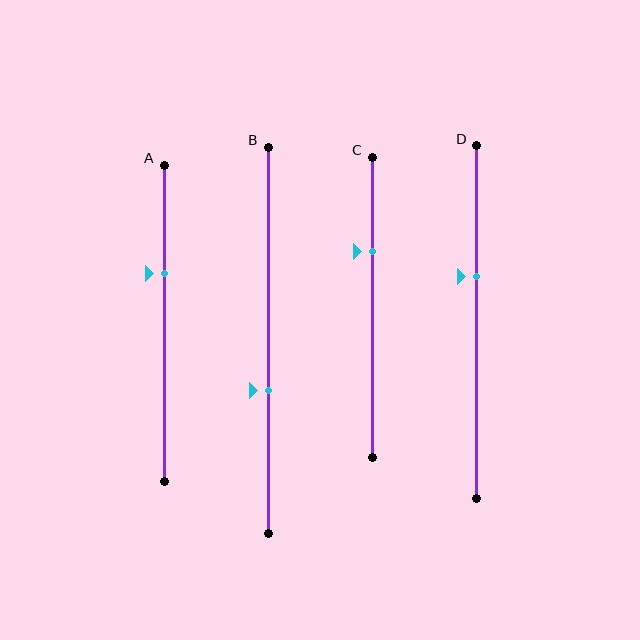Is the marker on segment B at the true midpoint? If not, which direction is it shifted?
No, the marker on segment B is shifted downward by about 13% of the segment length.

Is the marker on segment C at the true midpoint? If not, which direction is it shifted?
No, the marker on segment C is shifted upward by about 19% of the segment length.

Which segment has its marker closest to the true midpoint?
Segment D has its marker closest to the true midpoint.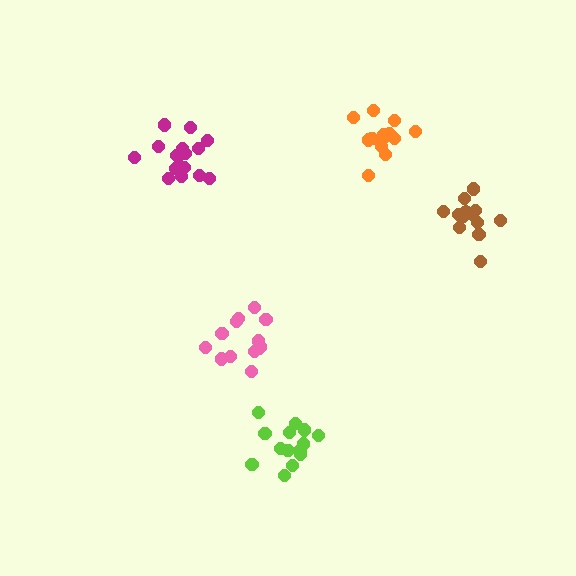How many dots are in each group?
Group 1: 13 dots, Group 2: 13 dots, Group 3: 14 dots, Group 4: 16 dots, Group 5: 13 dots (69 total).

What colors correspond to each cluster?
The clusters are colored: orange, pink, lime, magenta, brown.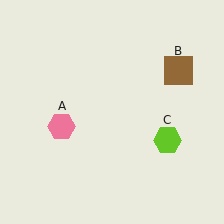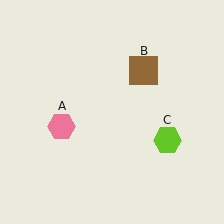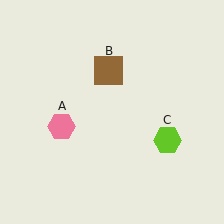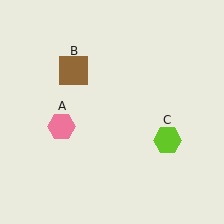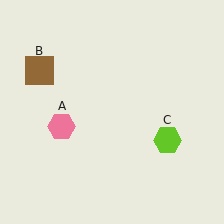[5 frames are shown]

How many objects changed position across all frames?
1 object changed position: brown square (object B).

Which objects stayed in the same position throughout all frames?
Pink hexagon (object A) and lime hexagon (object C) remained stationary.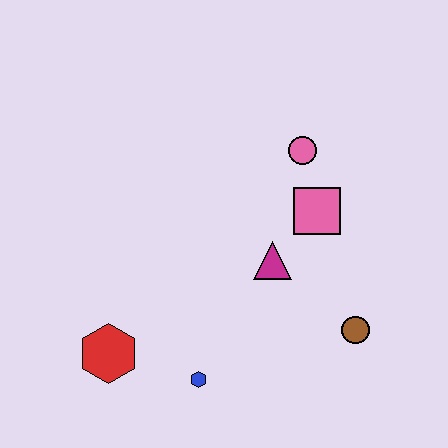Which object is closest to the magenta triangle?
The pink square is closest to the magenta triangle.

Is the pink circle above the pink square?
Yes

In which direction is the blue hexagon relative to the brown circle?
The blue hexagon is to the left of the brown circle.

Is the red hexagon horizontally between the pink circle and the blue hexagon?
No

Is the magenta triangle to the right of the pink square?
No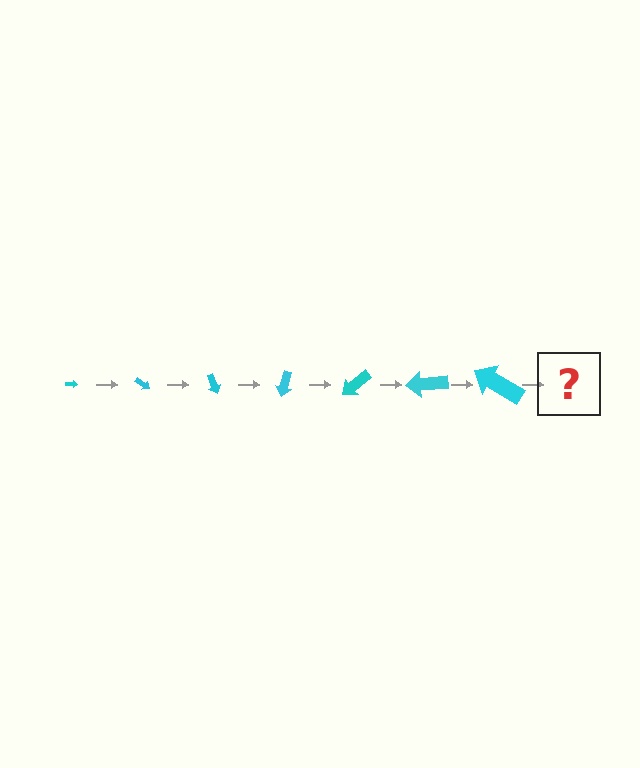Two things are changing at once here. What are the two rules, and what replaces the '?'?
The two rules are that the arrow grows larger each step and it rotates 35 degrees each step. The '?' should be an arrow, larger than the previous one and rotated 245 degrees from the start.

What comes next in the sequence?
The next element should be an arrow, larger than the previous one and rotated 245 degrees from the start.